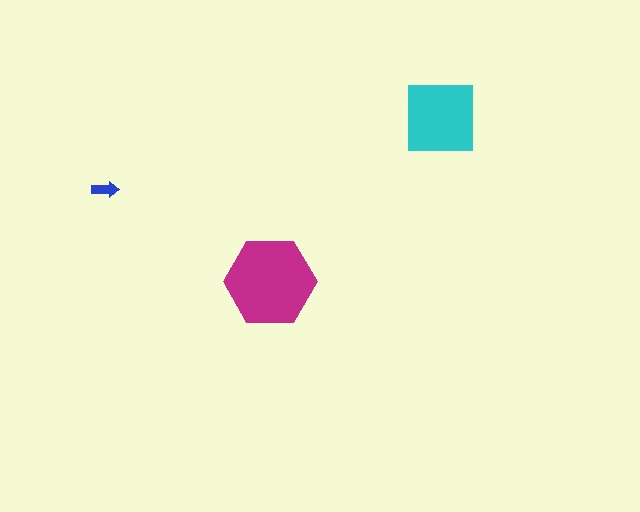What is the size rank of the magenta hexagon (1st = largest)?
1st.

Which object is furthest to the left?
The blue arrow is leftmost.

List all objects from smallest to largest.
The blue arrow, the cyan square, the magenta hexagon.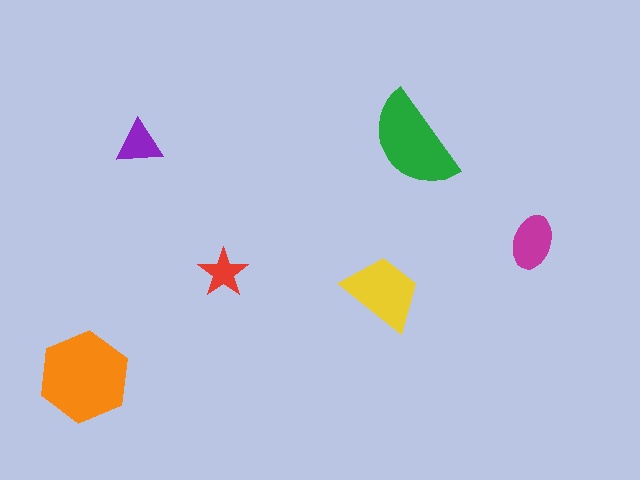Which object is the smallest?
The red star.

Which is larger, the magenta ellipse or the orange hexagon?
The orange hexagon.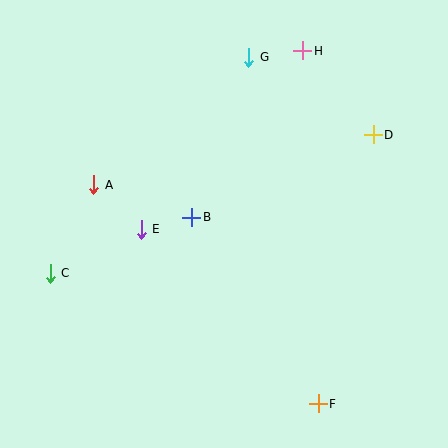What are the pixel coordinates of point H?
Point H is at (303, 51).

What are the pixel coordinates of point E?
Point E is at (141, 229).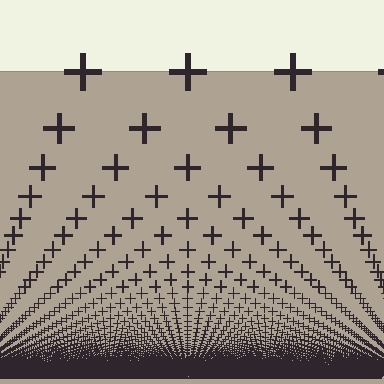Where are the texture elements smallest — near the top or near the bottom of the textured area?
Near the bottom.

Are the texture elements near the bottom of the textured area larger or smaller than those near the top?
Smaller. The gradient is inverted — elements near the bottom are smaller and denser.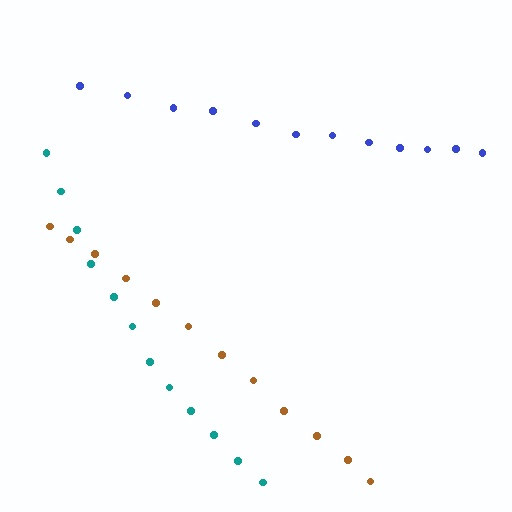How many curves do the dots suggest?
There are 3 distinct paths.